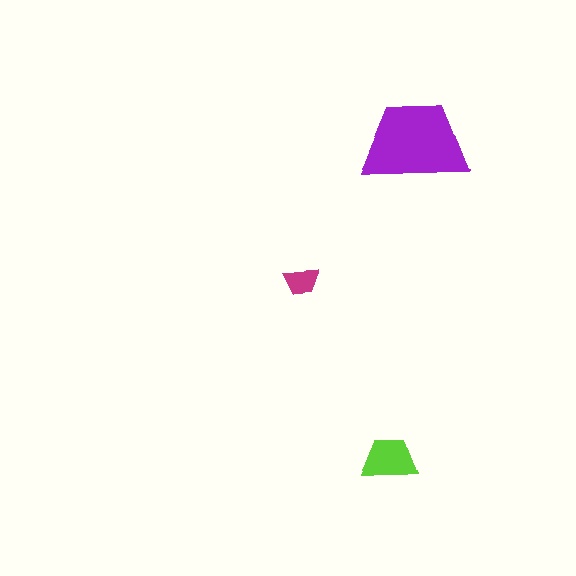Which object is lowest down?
The lime trapezoid is bottommost.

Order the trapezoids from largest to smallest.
the purple one, the lime one, the magenta one.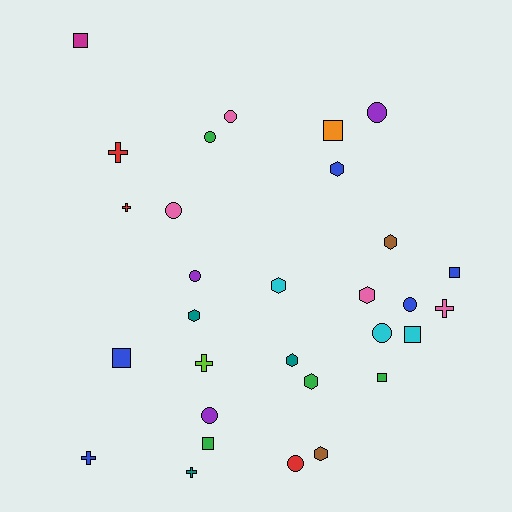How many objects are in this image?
There are 30 objects.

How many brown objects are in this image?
There are 2 brown objects.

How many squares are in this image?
There are 7 squares.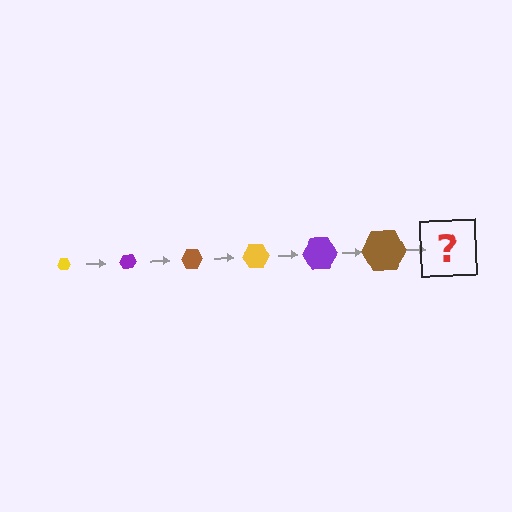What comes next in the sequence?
The next element should be a yellow hexagon, larger than the previous one.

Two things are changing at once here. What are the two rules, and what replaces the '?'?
The two rules are that the hexagon grows larger each step and the color cycles through yellow, purple, and brown. The '?' should be a yellow hexagon, larger than the previous one.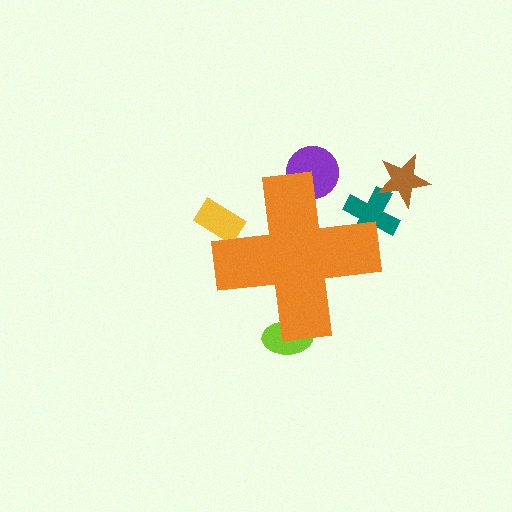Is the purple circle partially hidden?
Yes, the purple circle is partially hidden behind the orange cross.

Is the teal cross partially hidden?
Yes, the teal cross is partially hidden behind the orange cross.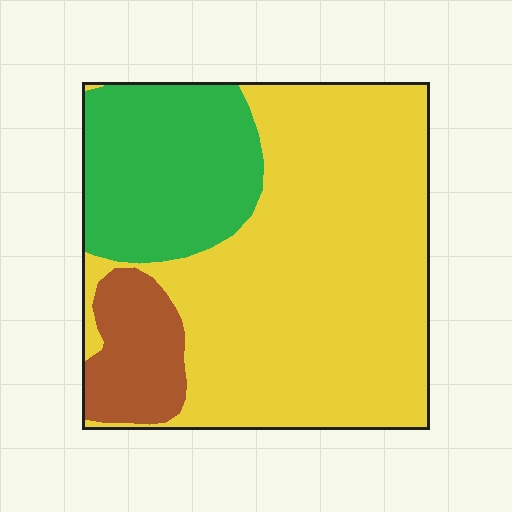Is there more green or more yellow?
Yellow.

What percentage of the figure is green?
Green takes up about one quarter (1/4) of the figure.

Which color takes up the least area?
Brown, at roughly 10%.